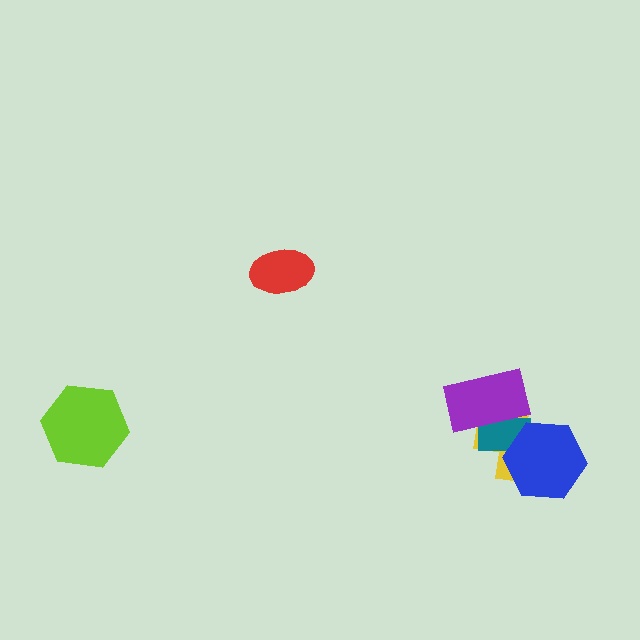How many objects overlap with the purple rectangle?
2 objects overlap with the purple rectangle.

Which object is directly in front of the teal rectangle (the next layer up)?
The purple rectangle is directly in front of the teal rectangle.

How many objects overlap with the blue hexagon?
2 objects overlap with the blue hexagon.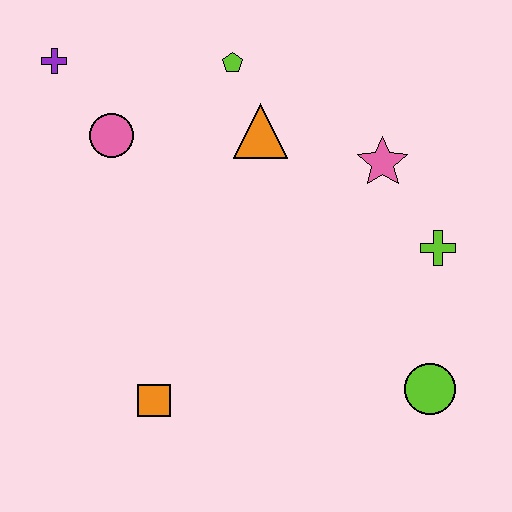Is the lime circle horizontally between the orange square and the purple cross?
No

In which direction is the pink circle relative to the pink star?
The pink circle is to the left of the pink star.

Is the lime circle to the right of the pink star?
Yes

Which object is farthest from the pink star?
The purple cross is farthest from the pink star.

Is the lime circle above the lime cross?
No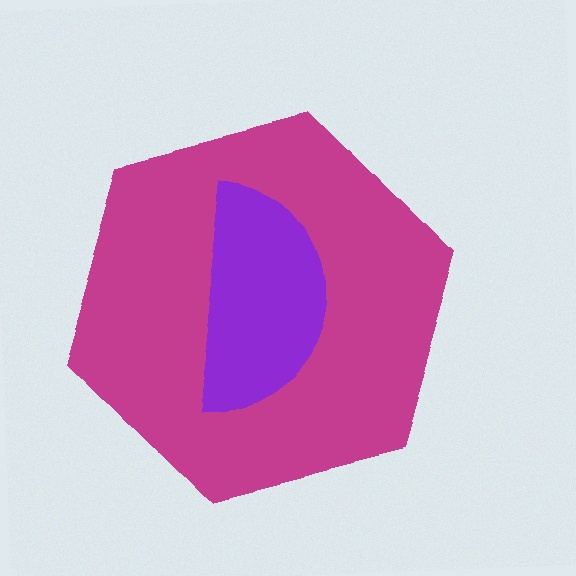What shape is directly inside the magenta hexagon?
The purple semicircle.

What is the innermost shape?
The purple semicircle.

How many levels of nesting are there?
2.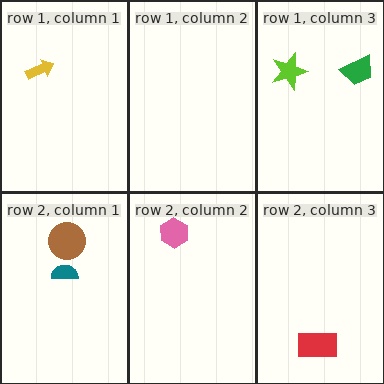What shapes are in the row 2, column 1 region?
The teal semicircle, the brown circle.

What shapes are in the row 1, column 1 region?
The yellow arrow.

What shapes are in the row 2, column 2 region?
The pink hexagon.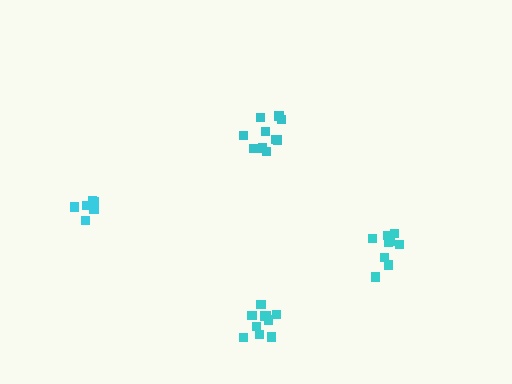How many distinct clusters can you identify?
There are 4 distinct clusters.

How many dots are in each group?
Group 1: 9 dots, Group 2: 6 dots, Group 3: 11 dots, Group 4: 10 dots (36 total).